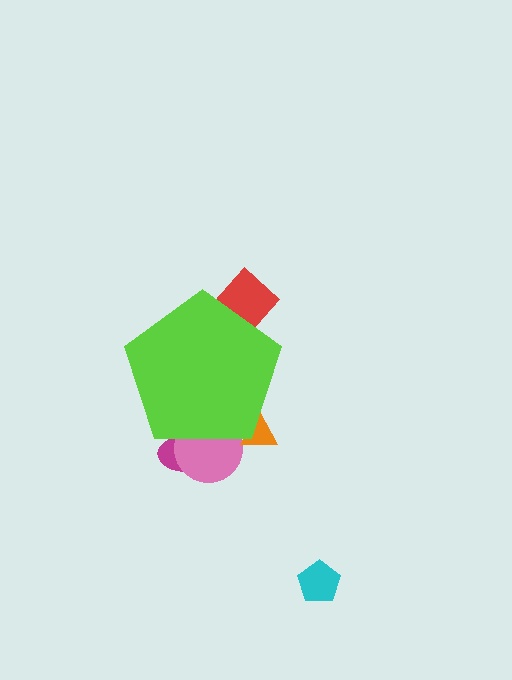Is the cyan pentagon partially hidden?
No, the cyan pentagon is fully visible.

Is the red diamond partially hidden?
Yes, the red diamond is partially hidden behind the lime pentagon.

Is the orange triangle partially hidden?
Yes, the orange triangle is partially hidden behind the lime pentagon.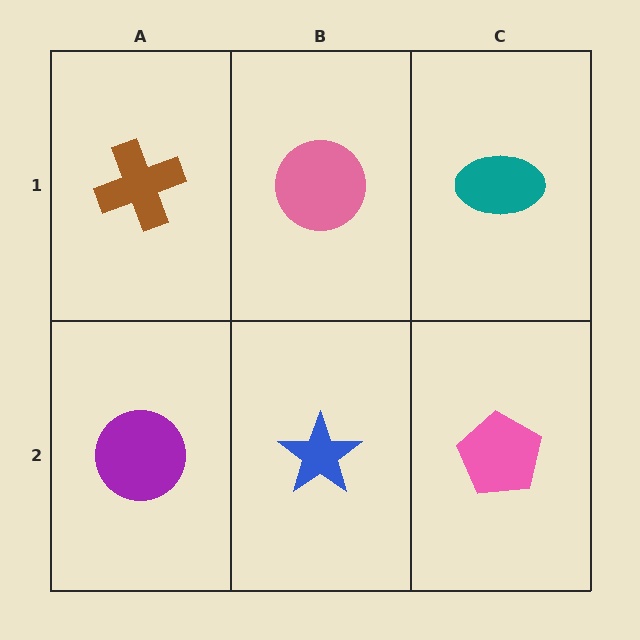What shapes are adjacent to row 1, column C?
A pink pentagon (row 2, column C), a pink circle (row 1, column B).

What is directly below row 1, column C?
A pink pentagon.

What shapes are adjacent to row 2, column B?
A pink circle (row 1, column B), a purple circle (row 2, column A), a pink pentagon (row 2, column C).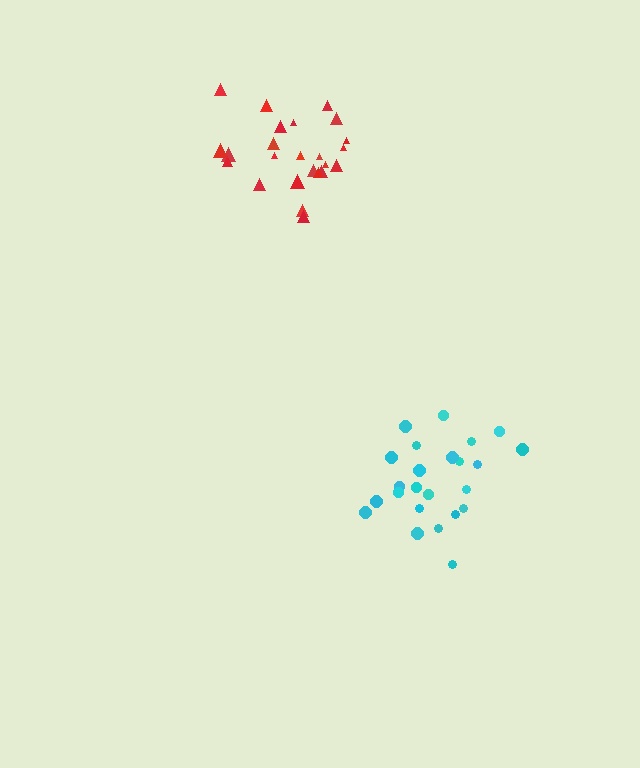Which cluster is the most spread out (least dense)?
Cyan.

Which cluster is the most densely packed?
Red.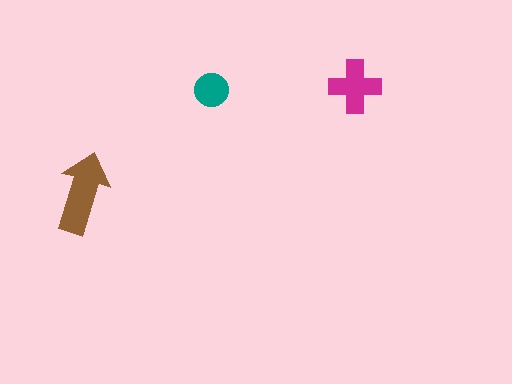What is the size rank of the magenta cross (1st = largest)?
2nd.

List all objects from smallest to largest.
The teal circle, the magenta cross, the brown arrow.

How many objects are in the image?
There are 3 objects in the image.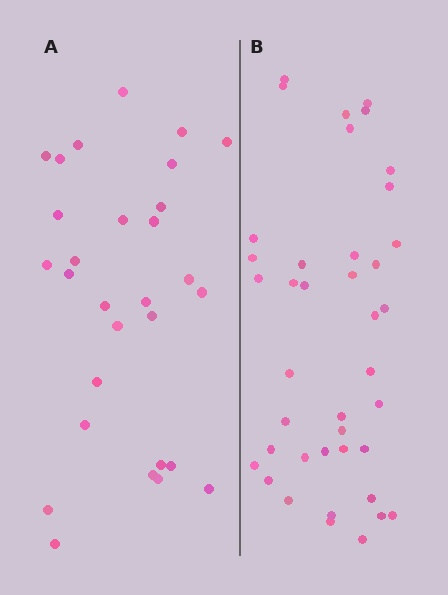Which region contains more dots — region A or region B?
Region B (the right region) has more dots.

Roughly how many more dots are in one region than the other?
Region B has roughly 12 or so more dots than region A.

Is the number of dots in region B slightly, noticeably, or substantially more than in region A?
Region B has noticeably more, but not dramatically so. The ratio is roughly 1.4 to 1.